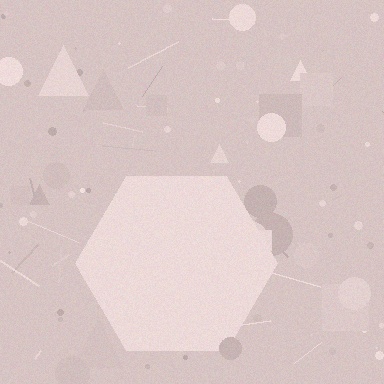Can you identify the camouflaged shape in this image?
The camouflaged shape is a hexagon.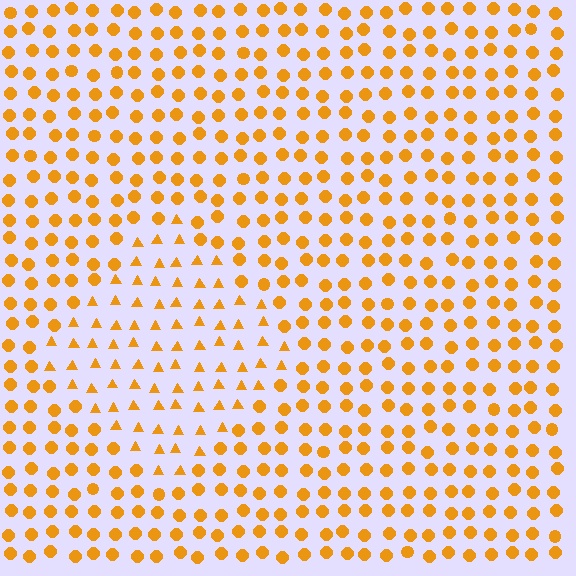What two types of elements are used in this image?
The image uses triangles inside the diamond region and circles outside it.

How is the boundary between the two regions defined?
The boundary is defined by a change in element shape: triangles inside vs. circles outside. All elements share the same color and spacing.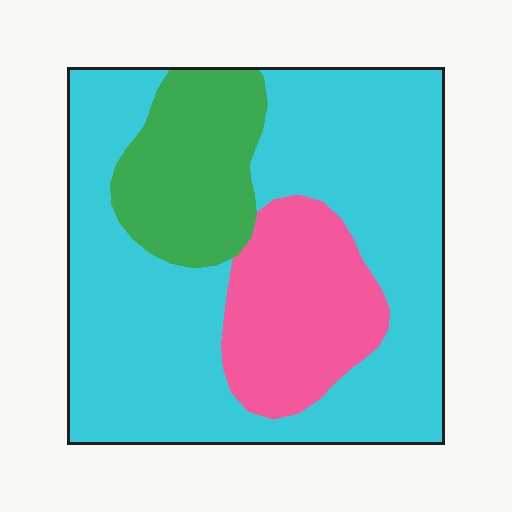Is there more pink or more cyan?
Cyan.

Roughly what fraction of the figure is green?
Green covers 17% of the figure.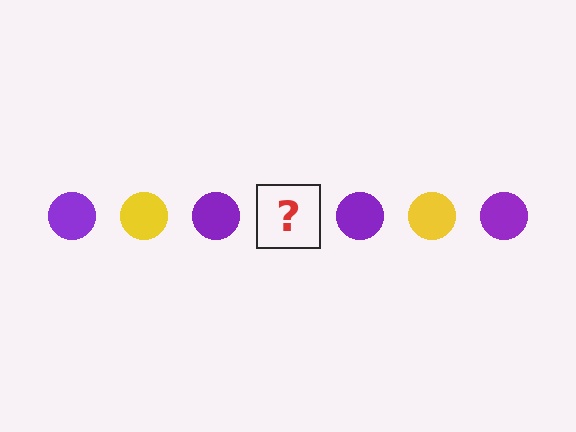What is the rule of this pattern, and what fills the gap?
The rule is that the pattern cycles through purple, yellow circles. The gap should be filled with a yellow circle.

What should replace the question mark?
The question mark should be replaced with a yellow circle.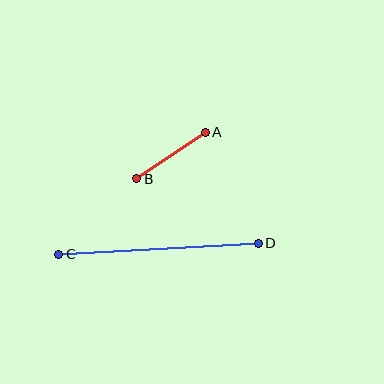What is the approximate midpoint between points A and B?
The midpoint is at approximately (171, 156) pixels.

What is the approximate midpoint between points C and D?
The midpoint is at approximately (159, 249) pixels.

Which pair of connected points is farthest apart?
Points C and D are farthest apart.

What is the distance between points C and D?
The distance is approximately 200 pixels.